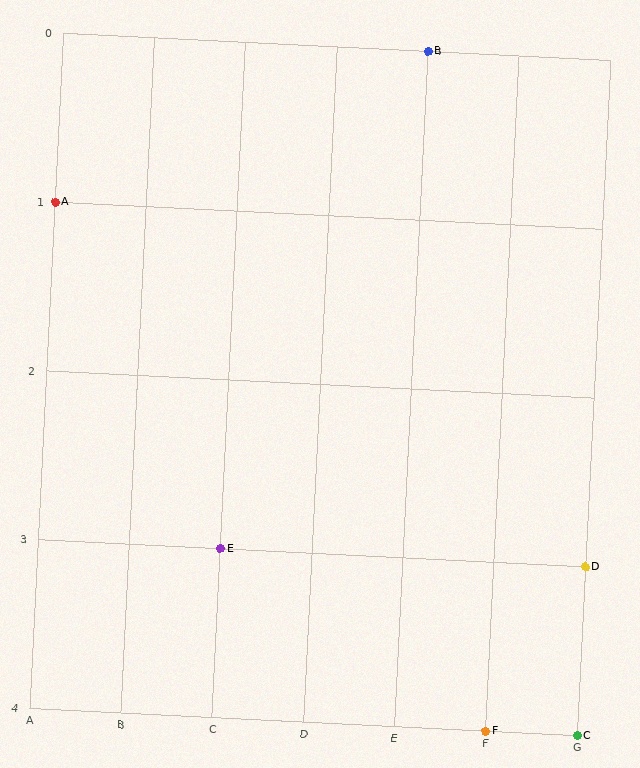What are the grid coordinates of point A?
Point A is at grid coordinates (A, 1).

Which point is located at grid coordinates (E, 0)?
Point B is at (E, 0).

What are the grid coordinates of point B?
Point B is at grid coordinates (E, 0).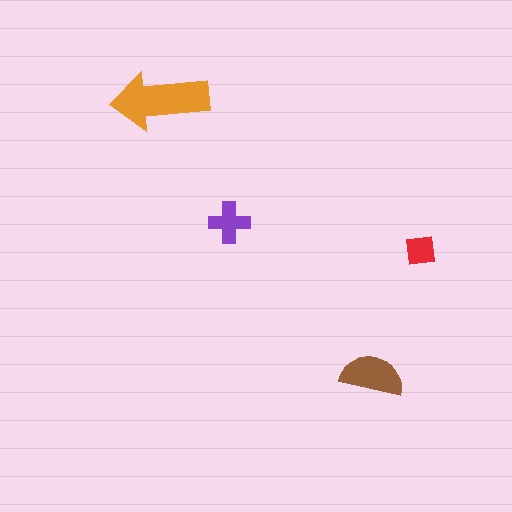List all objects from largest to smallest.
The orange arrow, the brown semicircle, the purple cross, the red square.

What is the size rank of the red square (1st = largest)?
4th.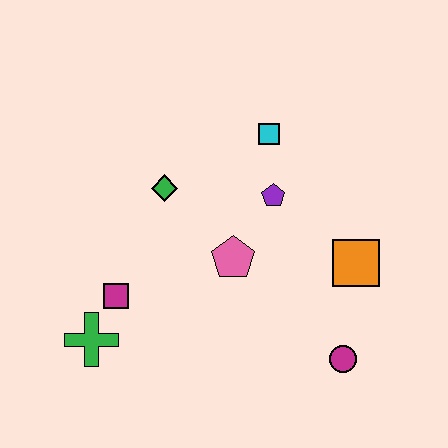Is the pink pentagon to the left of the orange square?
Yes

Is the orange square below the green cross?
No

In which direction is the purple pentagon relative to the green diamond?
The purple pentagon is to the right of the green diamond.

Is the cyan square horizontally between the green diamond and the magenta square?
No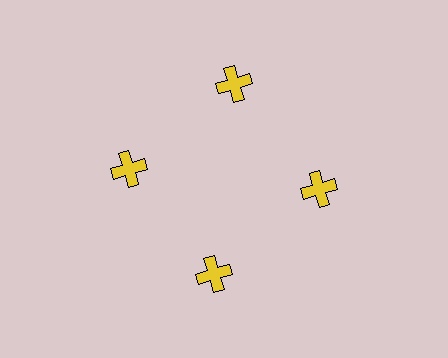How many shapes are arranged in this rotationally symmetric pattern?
There are 4 shapes, arranged in 4 groups of 1.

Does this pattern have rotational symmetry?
Yes, this pattern has 4-fold rotational symmetry. It looks the same after rotating 90 degrees around the center.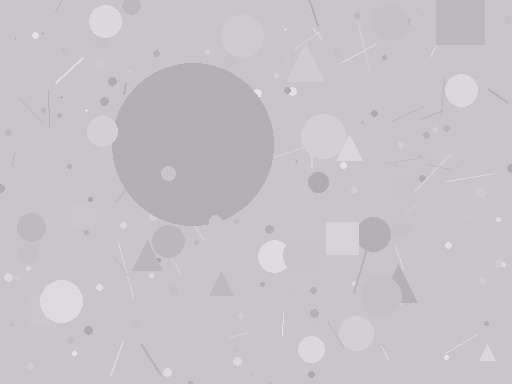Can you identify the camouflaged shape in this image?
The camouflaged shape is a circle.